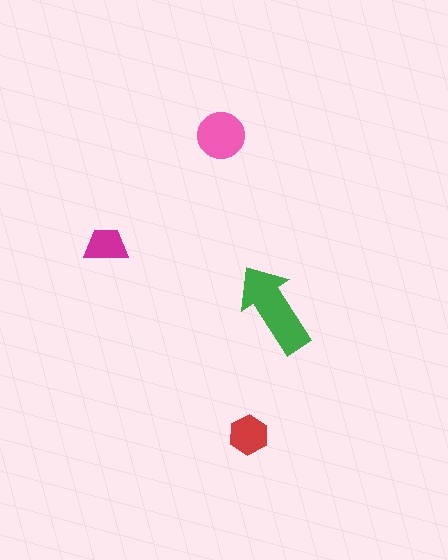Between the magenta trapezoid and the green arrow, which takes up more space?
The green arrow.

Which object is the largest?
The green arrow.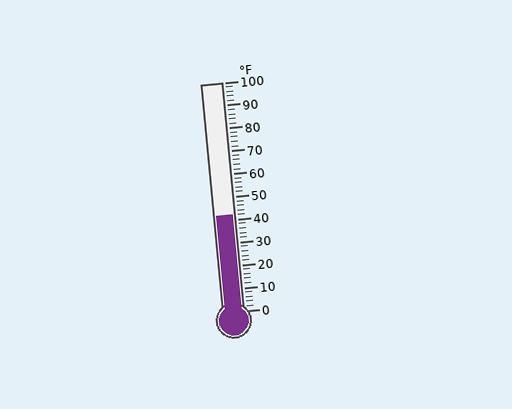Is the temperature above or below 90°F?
The temperature is below 90°F.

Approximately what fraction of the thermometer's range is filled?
The thermometer is filled to approximately 40% of its range.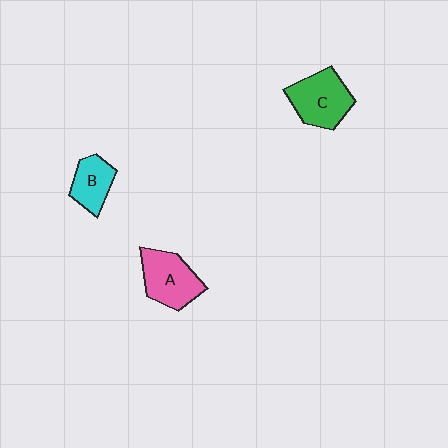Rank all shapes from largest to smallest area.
From largest to smallest: C (green), A (pink), B (cyan).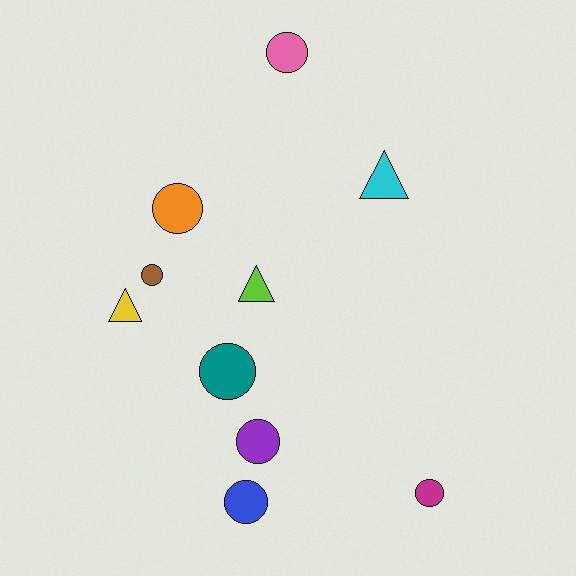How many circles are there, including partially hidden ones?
There are 7 circles.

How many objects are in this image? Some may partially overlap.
There are 10 objects.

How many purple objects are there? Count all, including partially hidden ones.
There is 1 purple object.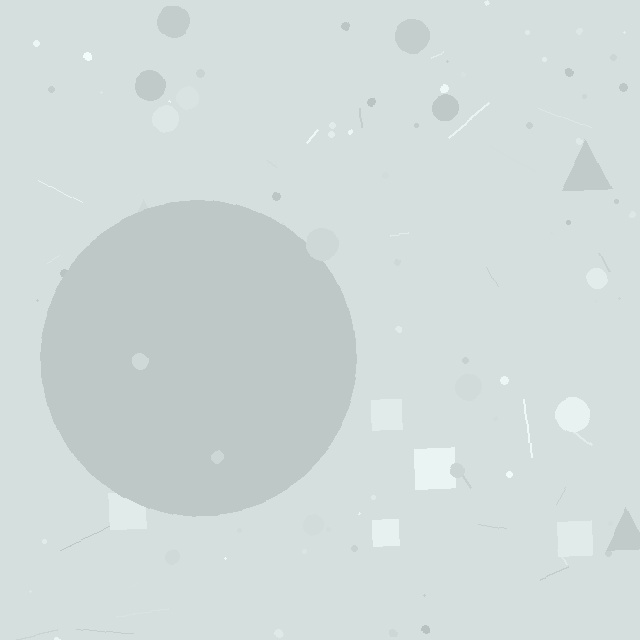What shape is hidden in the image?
A circle is hidden in the image.